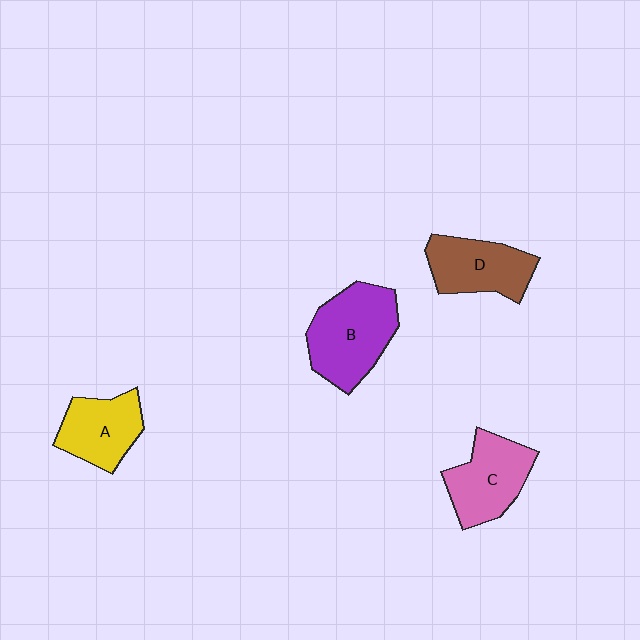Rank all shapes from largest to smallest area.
From largest to smallest: B (purple), C (pink), D (brown), A (yellow).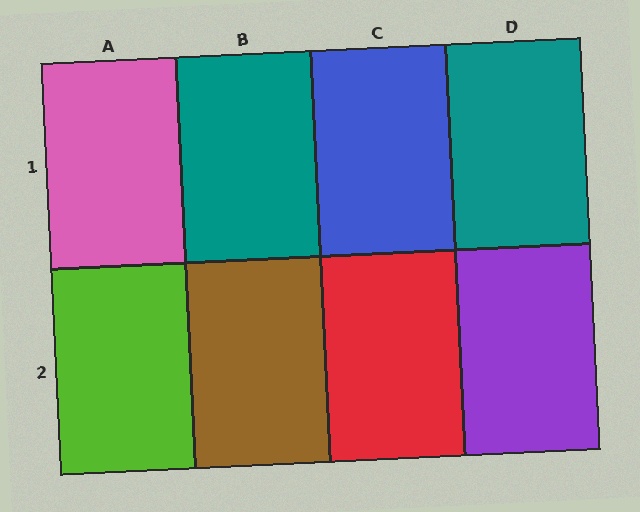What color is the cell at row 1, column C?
Blue.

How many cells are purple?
1 cell is purple.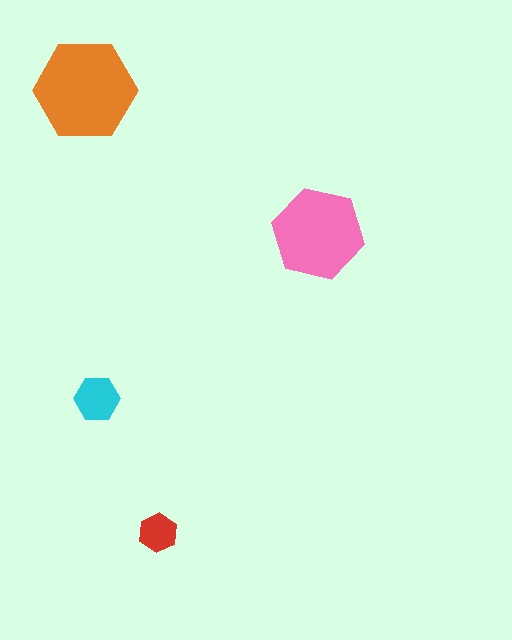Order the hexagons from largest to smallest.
the orange one, the pink one, the cyan one, the red one.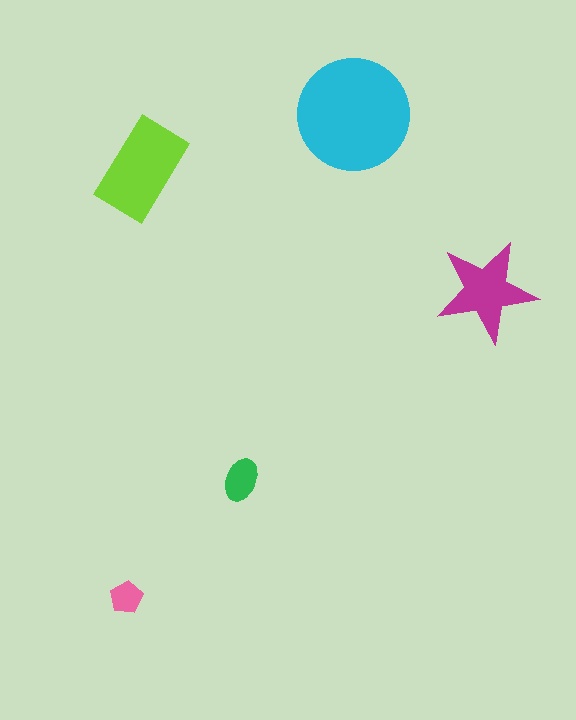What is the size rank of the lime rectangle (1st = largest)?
2nd.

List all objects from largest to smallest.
The cyan circle, the lime rectangle, the magenta star, the green ellipse, the pink pentagon.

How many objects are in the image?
There are 5 objects in the image.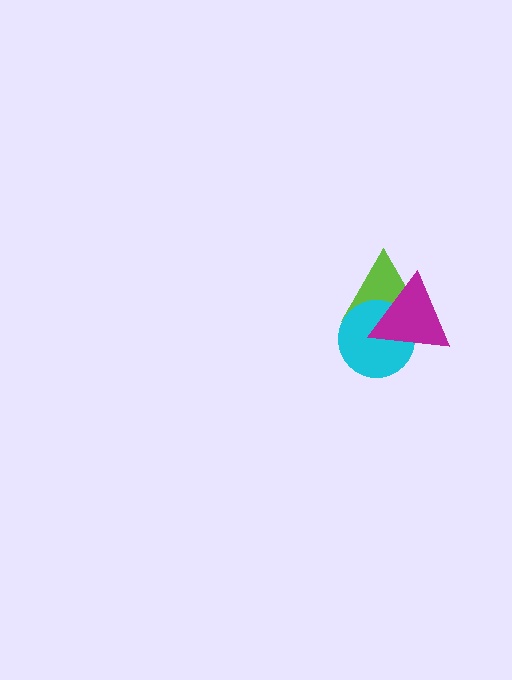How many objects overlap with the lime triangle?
2 objects overlap with the lime triangle.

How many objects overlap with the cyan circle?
2 objects overlap with the cyan circle.